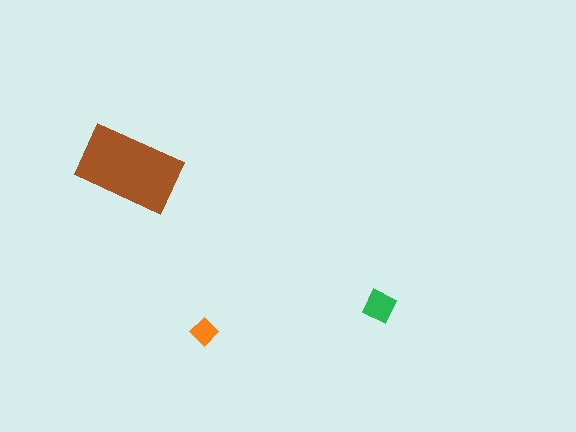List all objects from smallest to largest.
The orange diamond, the green square, the brown rectangle.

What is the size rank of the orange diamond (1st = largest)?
3rd.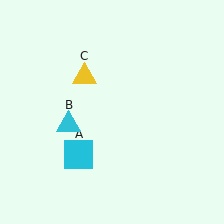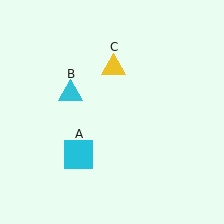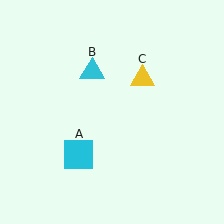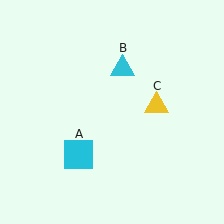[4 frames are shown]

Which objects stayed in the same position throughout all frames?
Cyan square (object A) remained stationary.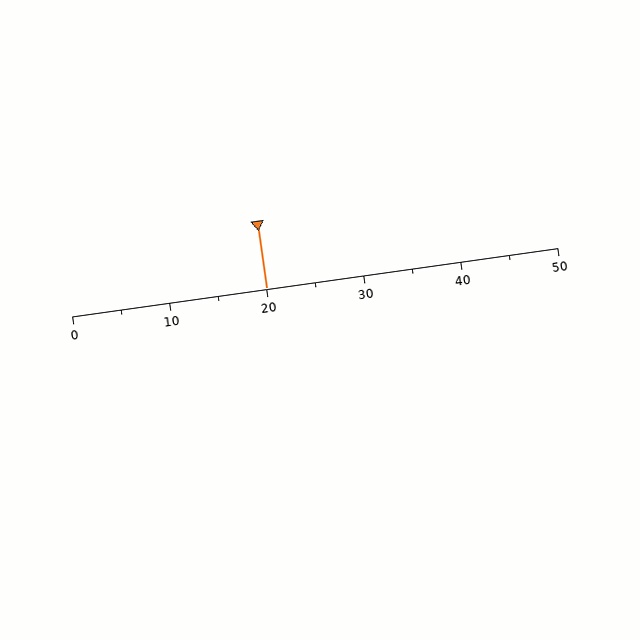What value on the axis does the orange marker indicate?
The marker indicates approximately 20.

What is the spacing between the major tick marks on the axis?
The major ticks are spaced 10 apart.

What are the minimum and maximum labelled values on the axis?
The axis runs from 0 to 50.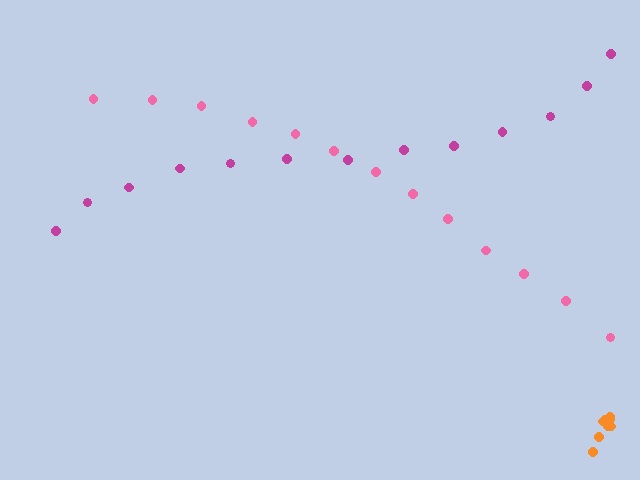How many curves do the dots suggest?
There are 3 distinct paths.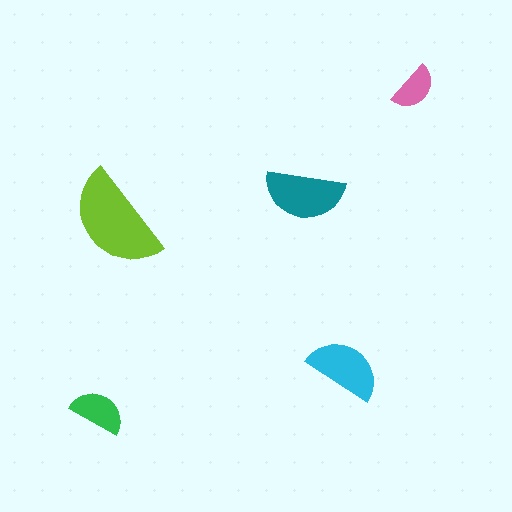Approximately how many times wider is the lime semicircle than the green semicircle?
About 2 times wider.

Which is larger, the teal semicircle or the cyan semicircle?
The teal one.